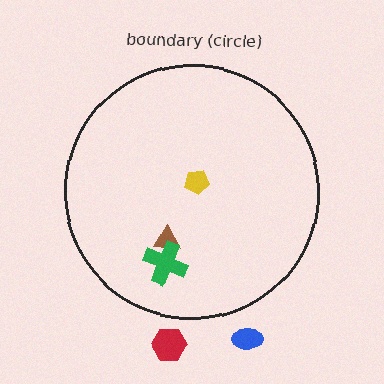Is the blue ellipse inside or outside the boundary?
Outside.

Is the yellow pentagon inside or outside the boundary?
Inside.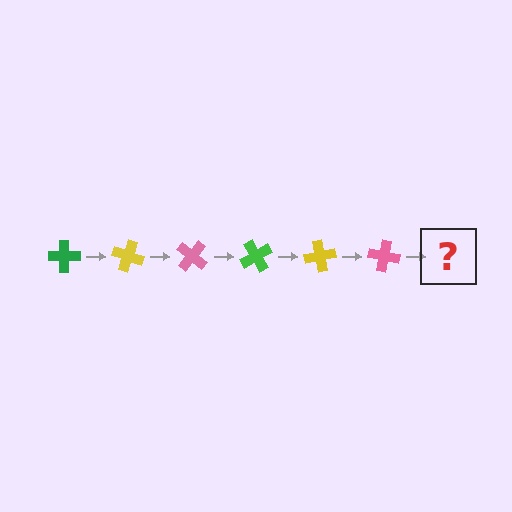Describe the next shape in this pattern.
It should be a green cross, rotated 120 degrees from the start.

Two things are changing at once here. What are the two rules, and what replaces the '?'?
The two rules are that it rotates 20 degrees each step and the color cycles through green, yellow, and pink. The '?' should be a green cross, rotated 120 degrees from the start.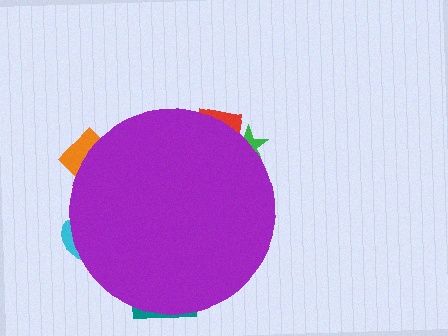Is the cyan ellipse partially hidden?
Yes, the cyan ellipse is partially hidden behind the purple circle.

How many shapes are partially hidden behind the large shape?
5 shapes are partially hidden.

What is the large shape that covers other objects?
A purple circle.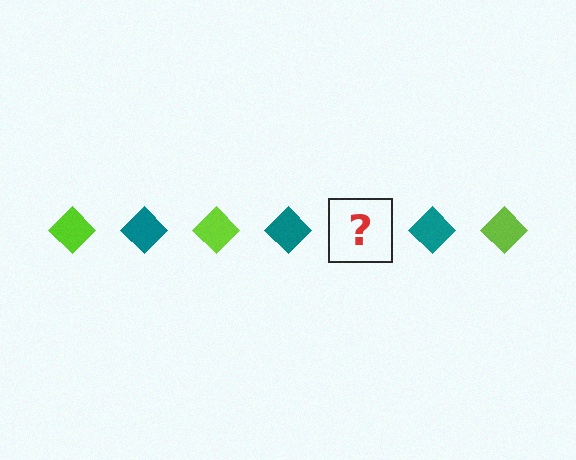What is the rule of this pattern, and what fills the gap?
The rule is that the pattern cycles through lime, teal diamonds. The gap should be filled with a lime diamond.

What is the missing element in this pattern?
The missing element is a lime diamond.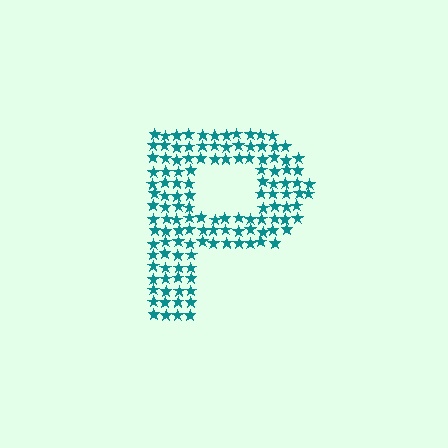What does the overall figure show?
The overall figure shows the letter P.